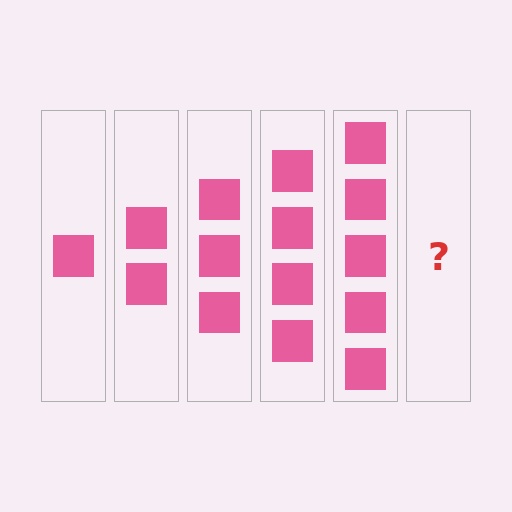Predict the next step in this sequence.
The next step is 6 squares.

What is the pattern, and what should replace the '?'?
The pattern is that each step adds one more square. The '?' should be 6 squares.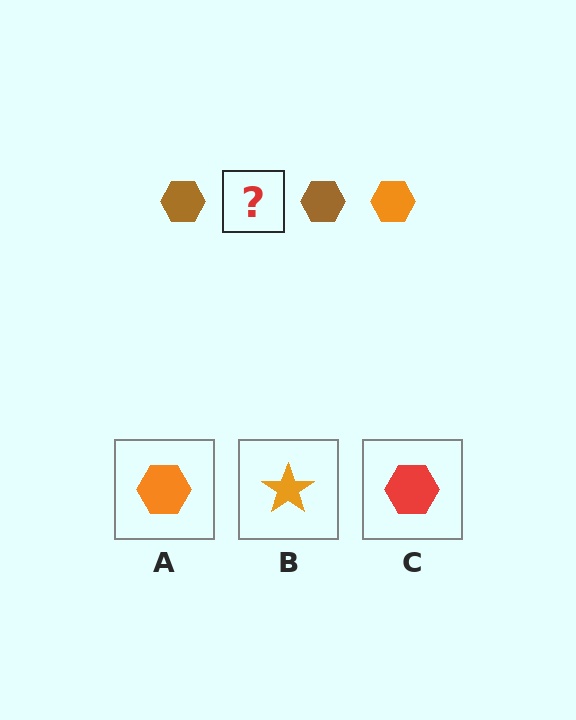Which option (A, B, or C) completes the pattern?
A.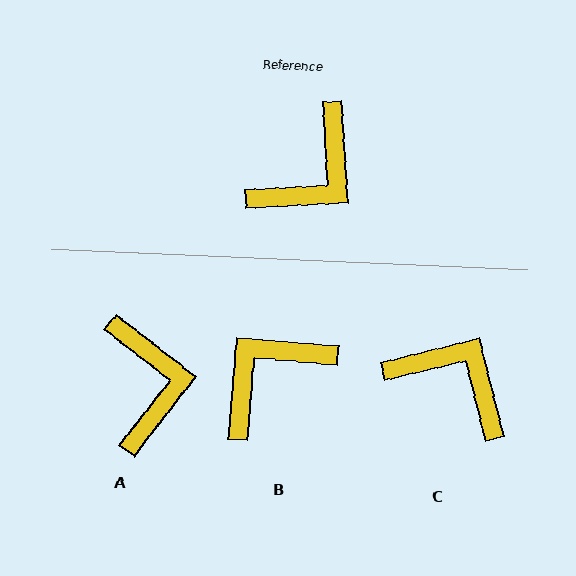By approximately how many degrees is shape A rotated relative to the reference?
Approximately 49 degrees counter-clockwise.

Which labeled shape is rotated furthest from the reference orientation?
B, about 172 degrees away.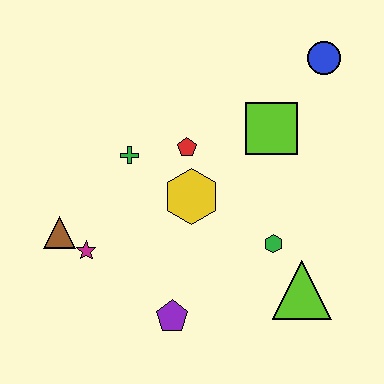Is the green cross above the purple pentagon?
Yes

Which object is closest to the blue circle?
The lime square is closest to the blue circle.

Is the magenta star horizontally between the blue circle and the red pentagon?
No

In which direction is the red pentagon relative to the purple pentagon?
The red pentagon is above the purple pentagon.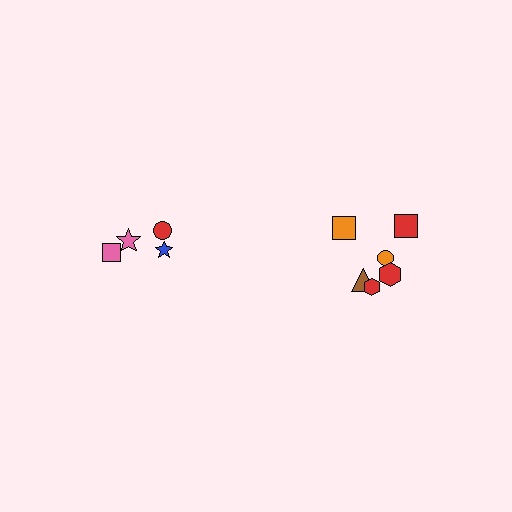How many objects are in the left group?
There are 4 objects.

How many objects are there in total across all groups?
There are 10 objects.